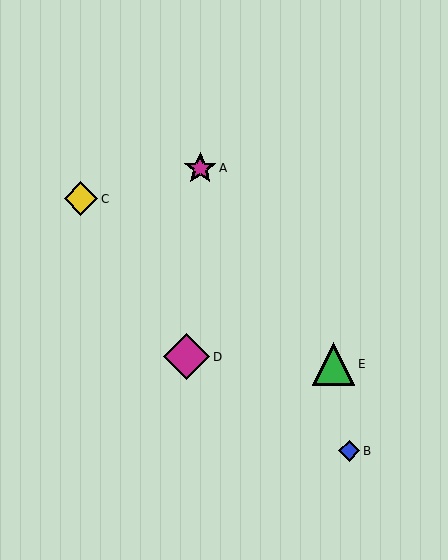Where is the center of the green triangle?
The center of the green triangle is at (334, 364).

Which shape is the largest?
The magenta diamond (labeled D) is the largest.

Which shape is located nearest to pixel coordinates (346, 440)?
The blue diamond (labeled B) at (349, 451) is nearest to that location.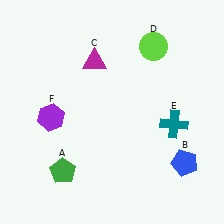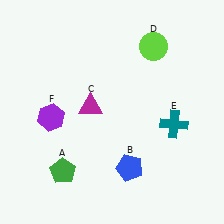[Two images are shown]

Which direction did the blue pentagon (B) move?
The blue pentagon (B) moved left.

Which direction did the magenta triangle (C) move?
The magenta triangle (C) moved down.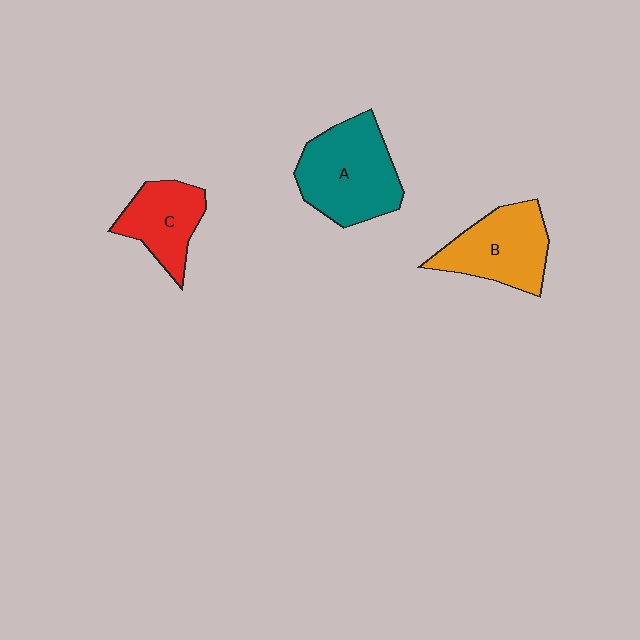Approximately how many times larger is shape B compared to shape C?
Approximately 1.2 times.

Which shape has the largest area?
Shape A (teal).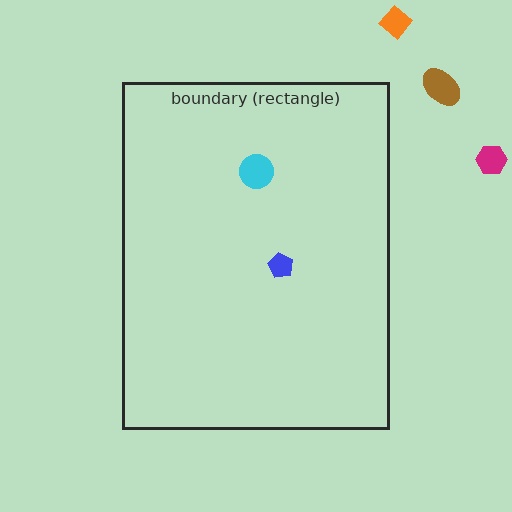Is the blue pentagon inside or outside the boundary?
Inside.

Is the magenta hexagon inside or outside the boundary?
Outside.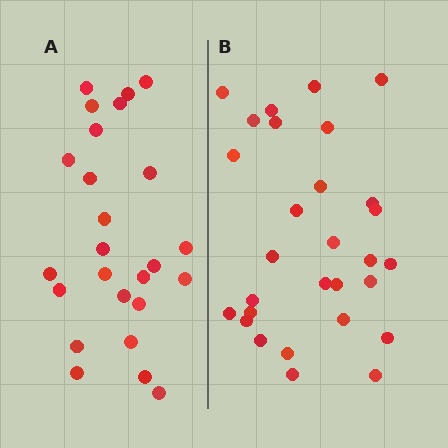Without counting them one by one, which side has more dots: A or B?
Region B (the right region) has more dots.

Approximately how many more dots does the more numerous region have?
Region B has about 4 more dots than region A.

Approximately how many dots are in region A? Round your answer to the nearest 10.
About 20 dots. (The exact count is 25, which rounds to 20.)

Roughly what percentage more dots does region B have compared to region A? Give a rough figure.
About 15% more.